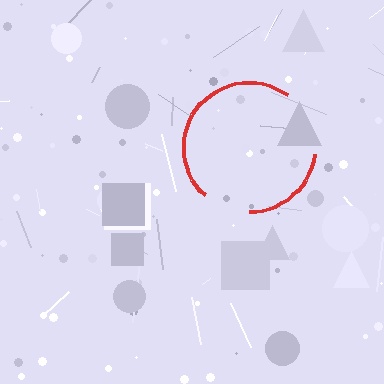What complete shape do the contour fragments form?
The contour fragments form a circle.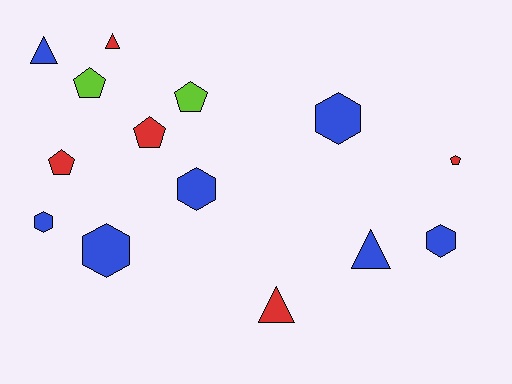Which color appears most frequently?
Blue, with 7 objects.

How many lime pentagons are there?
There are 2 lime pentagons.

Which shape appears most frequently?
Hexagon, with 5 objects.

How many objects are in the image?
There are 14 objects.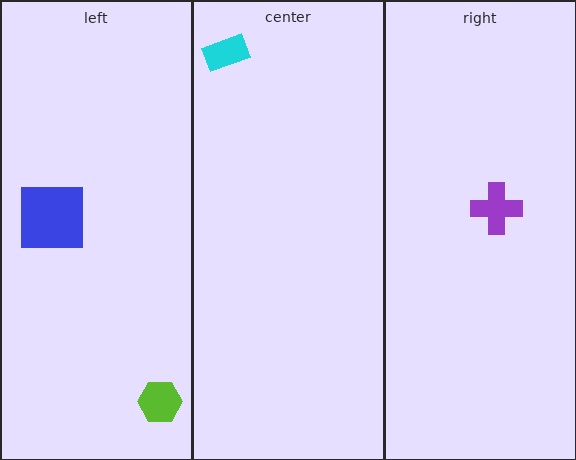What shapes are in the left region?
The lime hexagon, the blue square.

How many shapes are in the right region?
1.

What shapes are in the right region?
The purple cross.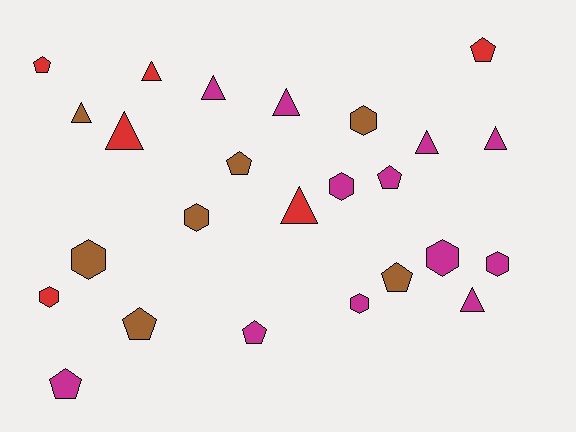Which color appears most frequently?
Magenta, with 12 objects.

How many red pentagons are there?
There are 2 red pentagons.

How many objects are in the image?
There are 25 objects.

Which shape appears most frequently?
Triangle, with 9 objects.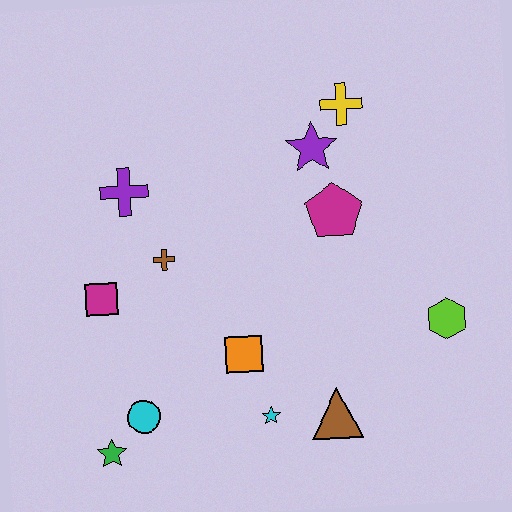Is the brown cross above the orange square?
Yes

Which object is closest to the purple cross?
The brown cross is closest to the purple cross.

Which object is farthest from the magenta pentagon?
The green star is farthest from the magenta pentagon.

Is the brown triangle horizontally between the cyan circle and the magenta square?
No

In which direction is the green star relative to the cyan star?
The green star is to the left of the cyan star.